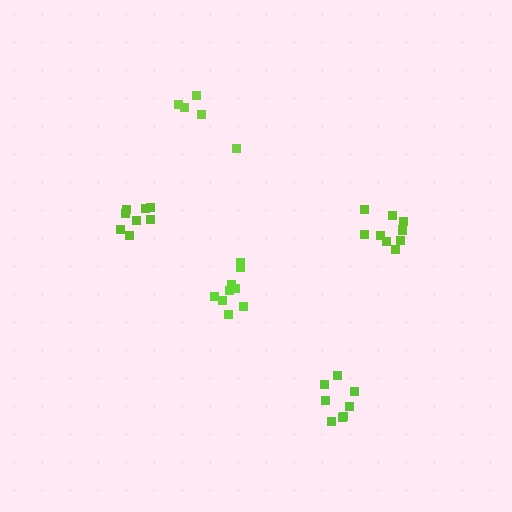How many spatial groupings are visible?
There are 5 spatial groupings.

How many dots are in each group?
Group 1: 5 dots, Group 2: 9 dots, Group 3: 8 dots, Group 4: 8 dots, Group 5: 9 dots (39 total).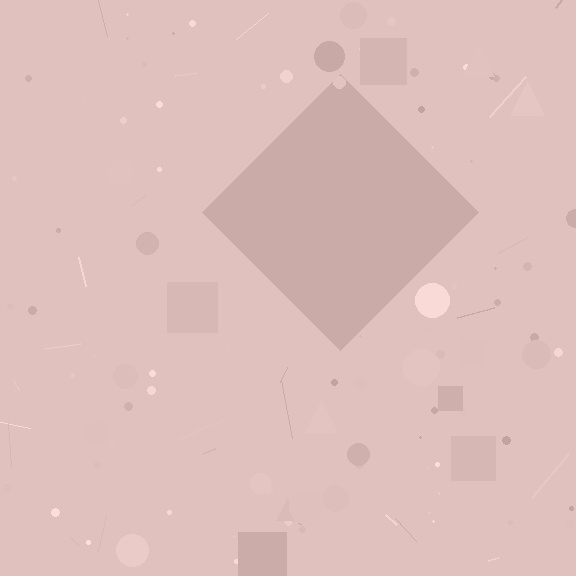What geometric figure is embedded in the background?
A diamond is embedded in the background.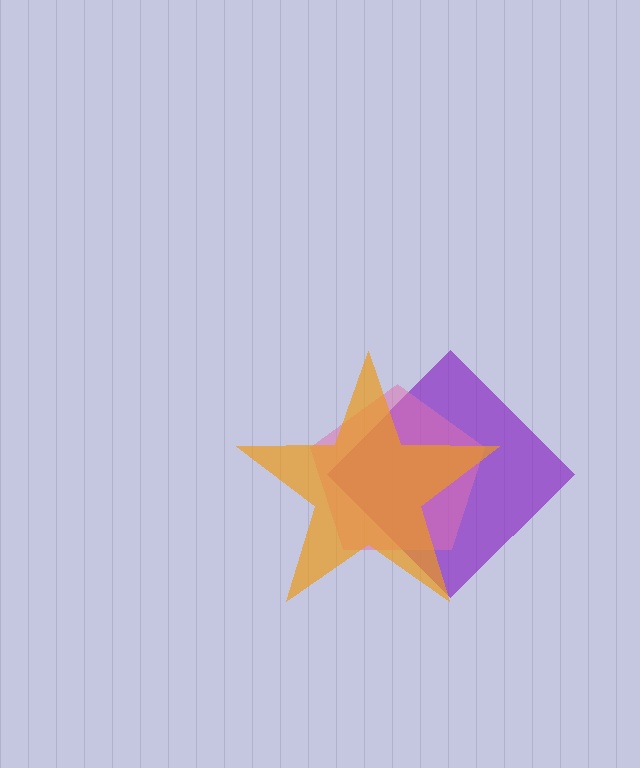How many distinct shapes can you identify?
There are 3 distinct shapes: a purple diamond, a pink pentagon, an orange star.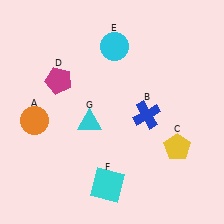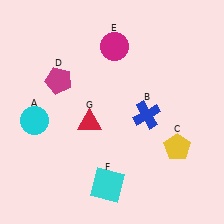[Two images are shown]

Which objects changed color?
A changed from orange to cyan. E changed from cyan to magenta. G changed from cyan to red.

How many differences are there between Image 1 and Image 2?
There are 3 differences between the two images.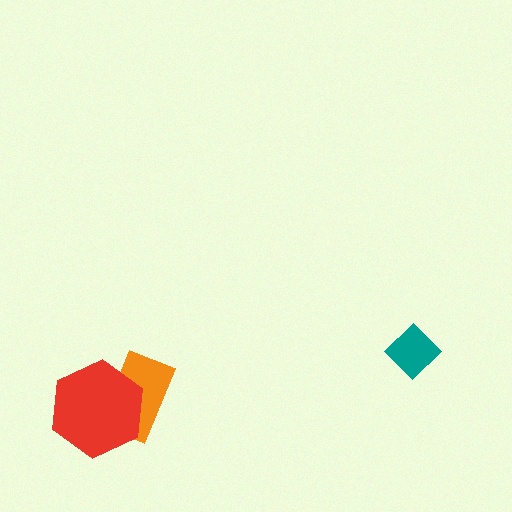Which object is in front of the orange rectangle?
The red hexagon is in front of the orange rectangle.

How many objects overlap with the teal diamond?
0 objects overlap with the teal diamond.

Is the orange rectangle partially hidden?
Yes, it is partially covered by another shape.